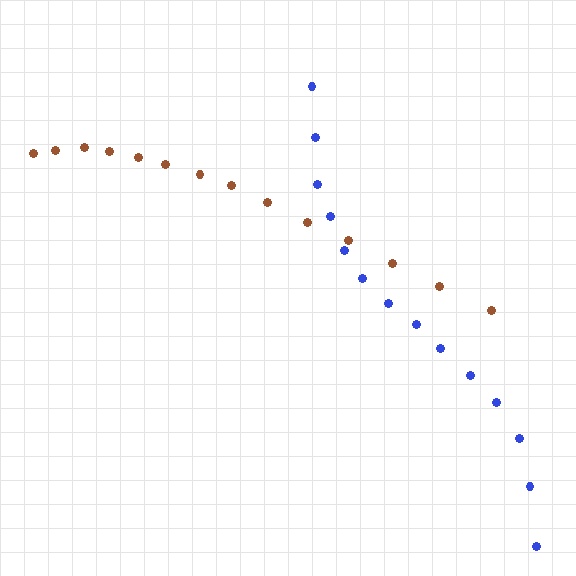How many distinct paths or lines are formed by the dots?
There are 2 distinct paths.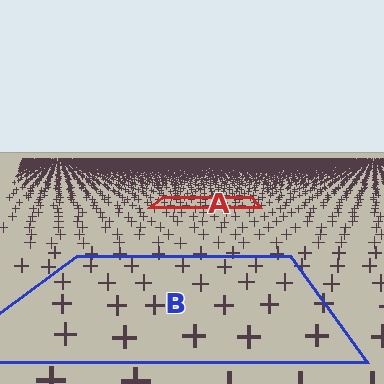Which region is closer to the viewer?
Region B is closer. The texture elements there are larger and more spread out.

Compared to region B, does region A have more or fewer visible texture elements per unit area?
Region A has more texture elements per unit area — they are packed more densely because it is farther away.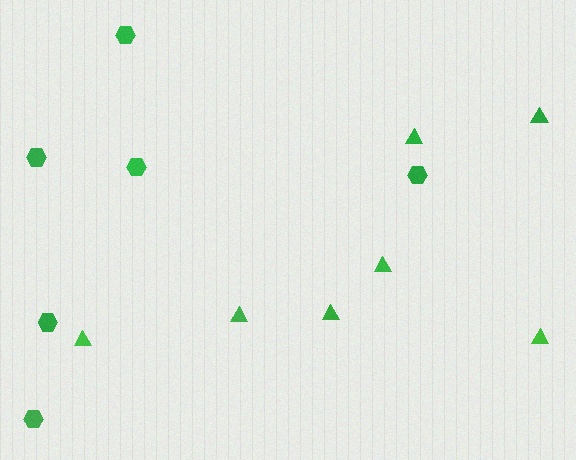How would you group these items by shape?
There are 2 groups: one group of triangles (7) and one group of hexagons (6).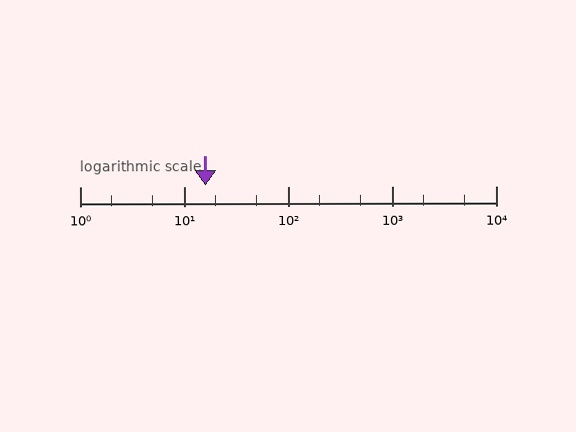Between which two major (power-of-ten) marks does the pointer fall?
The pointer is between 10 and 100.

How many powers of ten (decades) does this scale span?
The scale spans 4 decades, from 1 to 10000.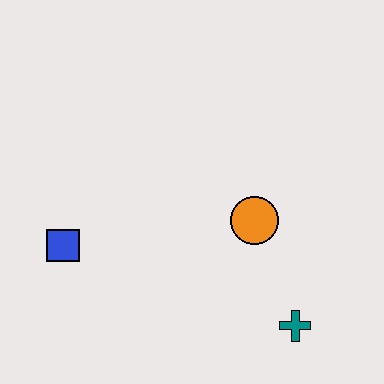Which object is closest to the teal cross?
The orange circle is closest to the teal cross.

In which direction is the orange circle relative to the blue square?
The orange circle is to the right of the blue square.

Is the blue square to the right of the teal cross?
No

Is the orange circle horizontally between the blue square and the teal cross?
Yes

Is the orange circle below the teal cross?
No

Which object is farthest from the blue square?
The teal cross is farthest from the blue square.